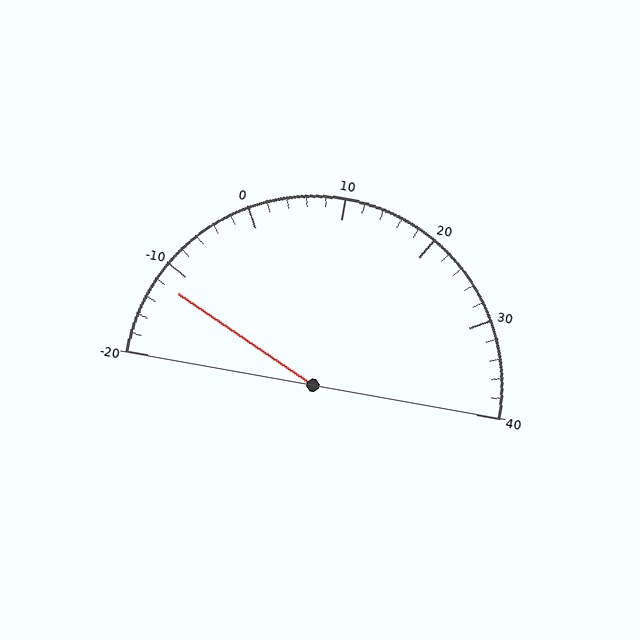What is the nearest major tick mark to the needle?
The nearest major tick mark is -10.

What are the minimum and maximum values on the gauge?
The gauge ranges from -20 to 40.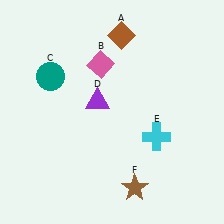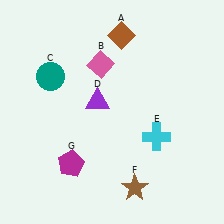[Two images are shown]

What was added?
A magenta pentagon (G) was added in Image 2.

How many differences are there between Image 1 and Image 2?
There is 1 difference between the two images.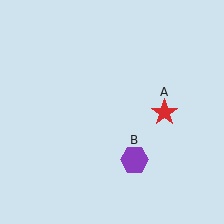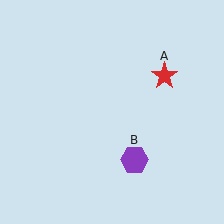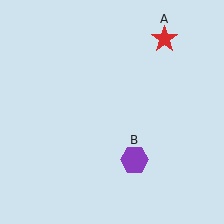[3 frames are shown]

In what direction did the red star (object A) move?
The red star (object A) moved up.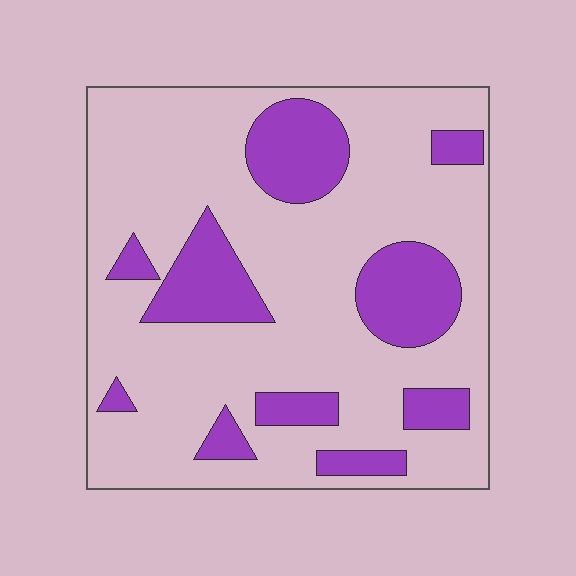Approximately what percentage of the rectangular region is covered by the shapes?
Approximately 25%.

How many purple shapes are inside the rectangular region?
10.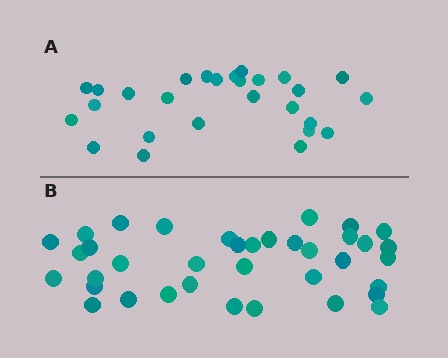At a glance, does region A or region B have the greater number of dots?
Region B (the bottom region) has more dots.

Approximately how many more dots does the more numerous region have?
Region B has roughly 10 or so more dots than region A.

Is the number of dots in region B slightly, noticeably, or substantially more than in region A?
Region B has noticeably more, but not dramatically so. The ratio is roughly 1.4 to 1.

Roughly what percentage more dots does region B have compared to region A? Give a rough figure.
About 35% more.